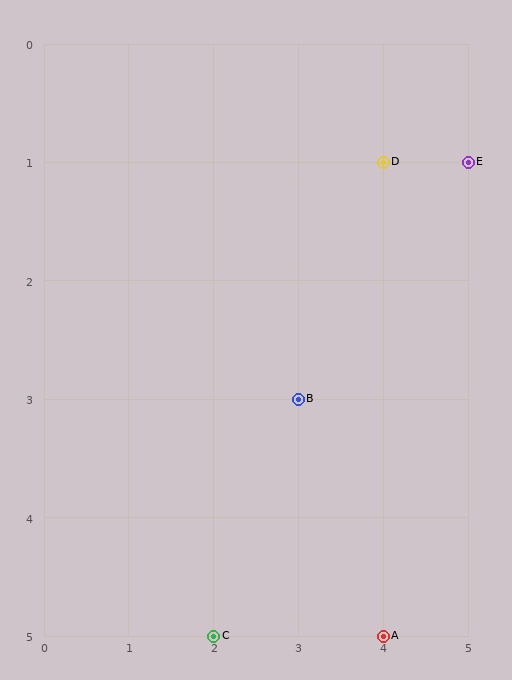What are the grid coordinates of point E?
Point E is at grid coordinates (5, 1).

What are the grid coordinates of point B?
Point B is at grid coordinates (3, 3).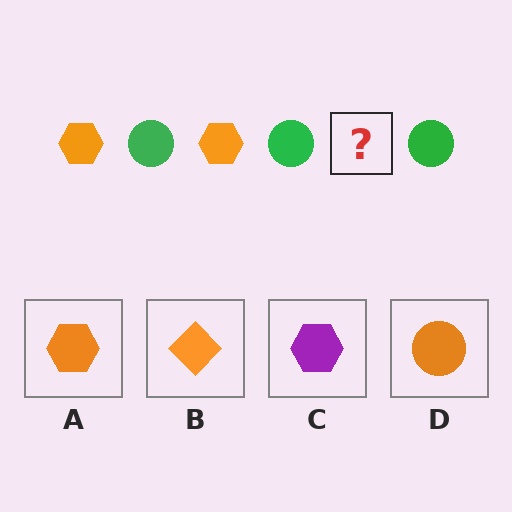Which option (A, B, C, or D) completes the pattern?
A.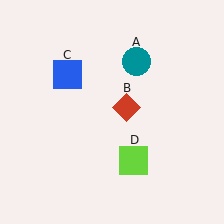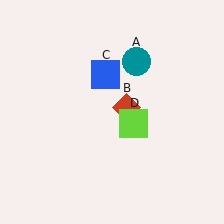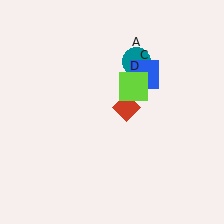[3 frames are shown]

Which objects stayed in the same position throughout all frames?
Teal circle (object A) and red diamond (object B) remained stationary.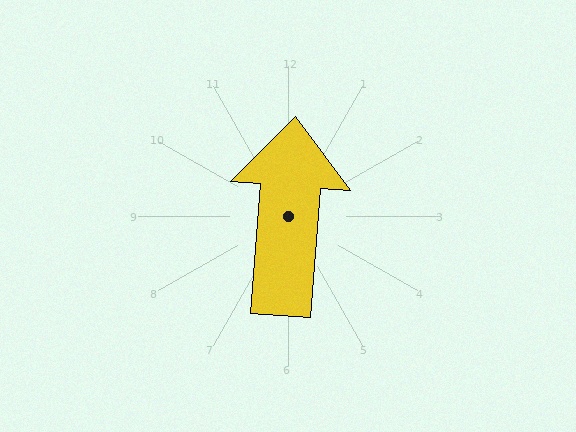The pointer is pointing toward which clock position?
Roughly 12 o'clock.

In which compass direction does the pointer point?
North.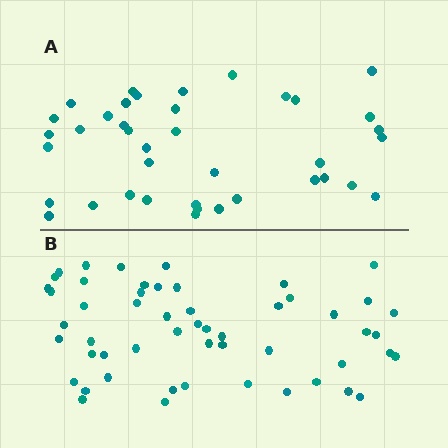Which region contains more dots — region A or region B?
Region B (the bottom region) has more dots.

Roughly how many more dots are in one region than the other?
Region B has approximately 15 more dots than region A.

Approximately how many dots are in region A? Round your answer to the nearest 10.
About 40 dots. (The exact count is 39, which rounds to 40.)